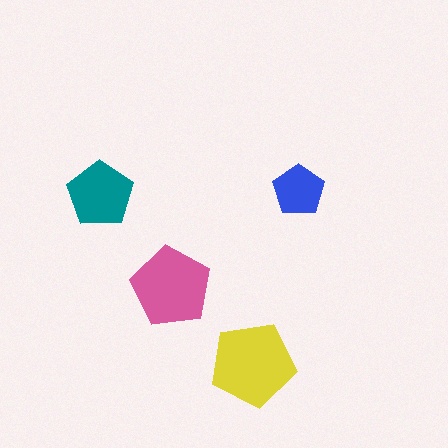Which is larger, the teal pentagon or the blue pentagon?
The teal one.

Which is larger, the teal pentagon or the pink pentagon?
The pink one.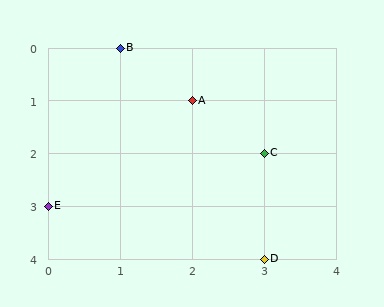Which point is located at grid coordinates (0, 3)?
Point E is at (0, 3).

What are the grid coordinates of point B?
Point B is at grid coordinates (1, 0).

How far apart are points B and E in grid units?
Points B and E are 1 column and 3 rows apart (about 3.2 grid units diagonally).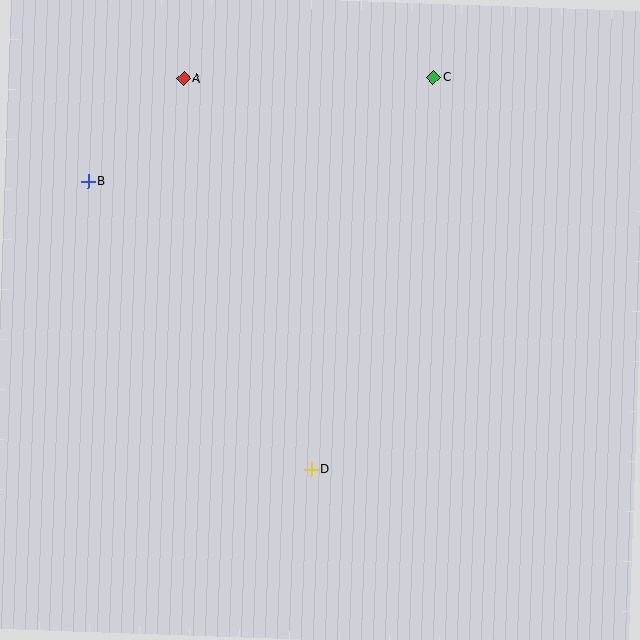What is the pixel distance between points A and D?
The distance between A and D is 411 pixels.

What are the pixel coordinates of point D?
Point D is at (311, 469).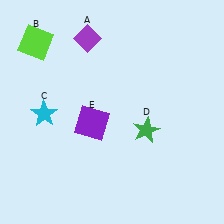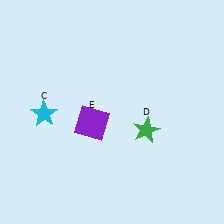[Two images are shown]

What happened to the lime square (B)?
The lime square (B) was removed in Image 2. It was in the top-left area of Image 1.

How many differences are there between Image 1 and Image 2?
There are 2 differences between the two images.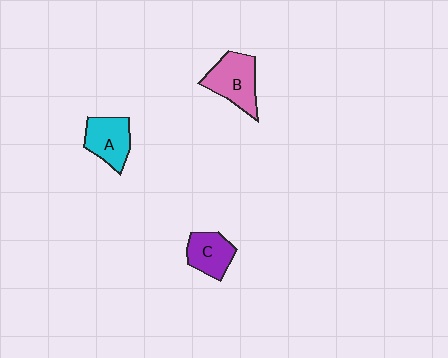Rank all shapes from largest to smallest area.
From largest to smallest: B (pink), A (cyan), C (purple).